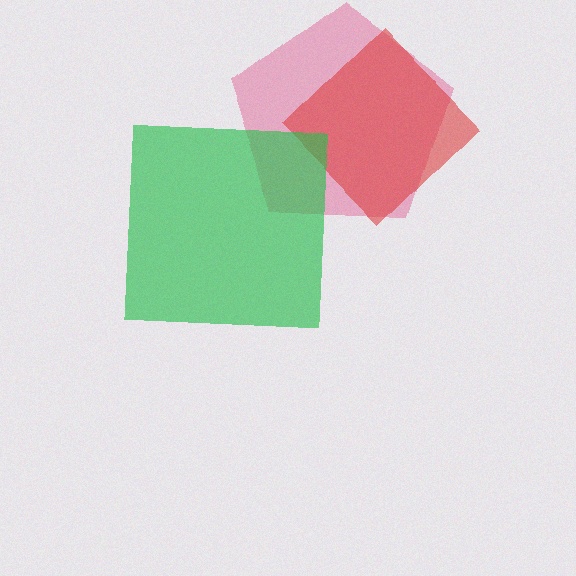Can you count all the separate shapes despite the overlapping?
Yes, there are 3 separate shapes.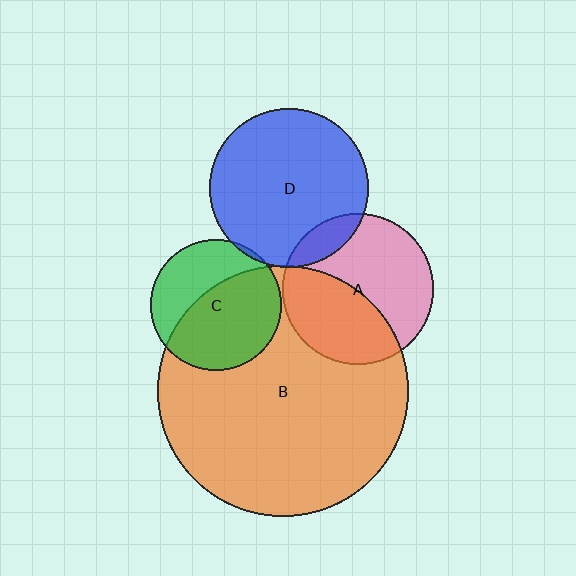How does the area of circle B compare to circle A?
Approximately 2.8 times.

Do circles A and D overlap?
Yes.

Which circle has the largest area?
Circle B (orange).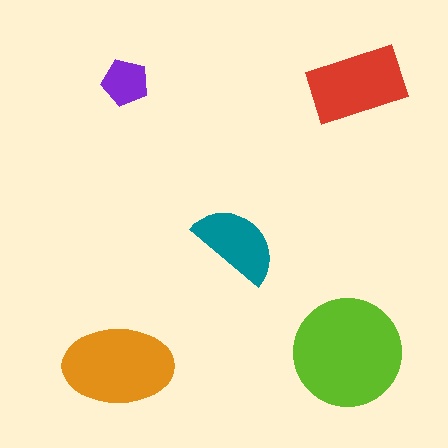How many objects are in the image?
There are 5 objects in the image.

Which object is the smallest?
The purple pentagon.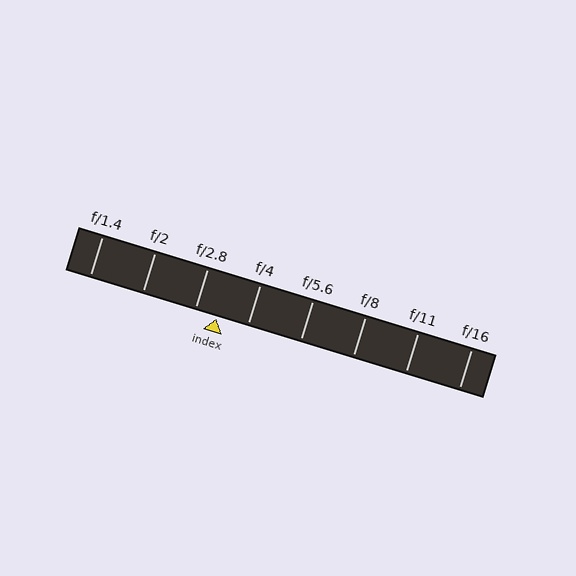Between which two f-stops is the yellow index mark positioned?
The index mark is between f/2.8 and f/4.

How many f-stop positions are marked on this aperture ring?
There are 8 f-stop positions marked.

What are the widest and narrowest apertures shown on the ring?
The widest aperture shown is f/1.4 and the narrowest is f/16.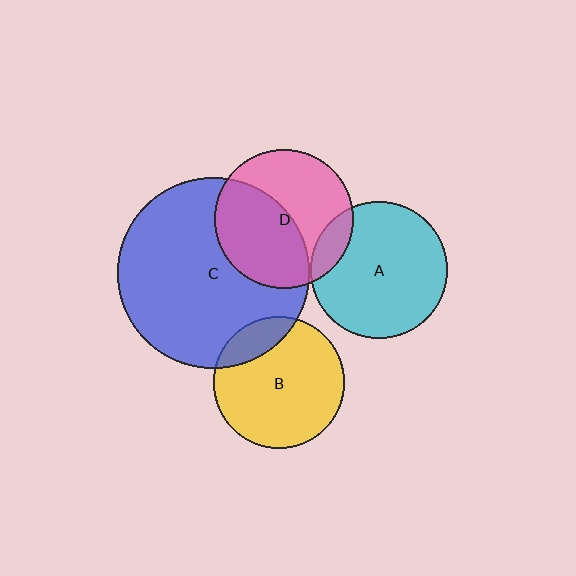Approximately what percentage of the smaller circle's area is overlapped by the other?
Approximately 10%.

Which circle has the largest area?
Circle C (blue).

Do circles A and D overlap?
Yes.